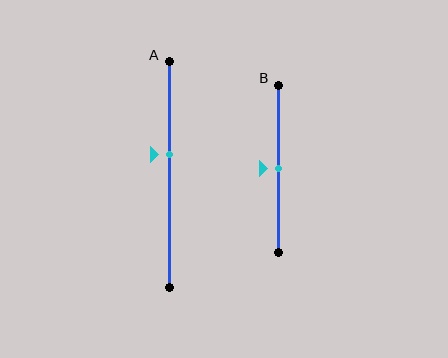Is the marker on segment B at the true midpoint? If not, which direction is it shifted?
Yes, the marker on segment B is at the true midpoint.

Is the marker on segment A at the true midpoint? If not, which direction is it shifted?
No, the marker on segment A is shifted upward by about 9% of the segment length.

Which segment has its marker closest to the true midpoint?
Segment B has its marker closest to the true midpoint.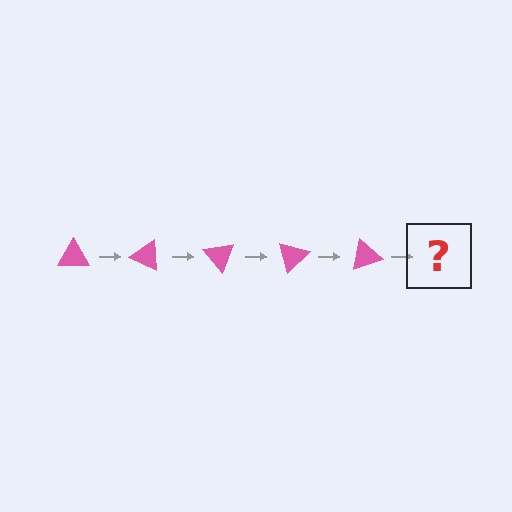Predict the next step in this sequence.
The next step is a pink triangle rotated 125 degrees.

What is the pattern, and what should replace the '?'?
The pattern is that the triangle rotates 25 degrees each step. The '?' should be a pink triangle rotated 125 degrees.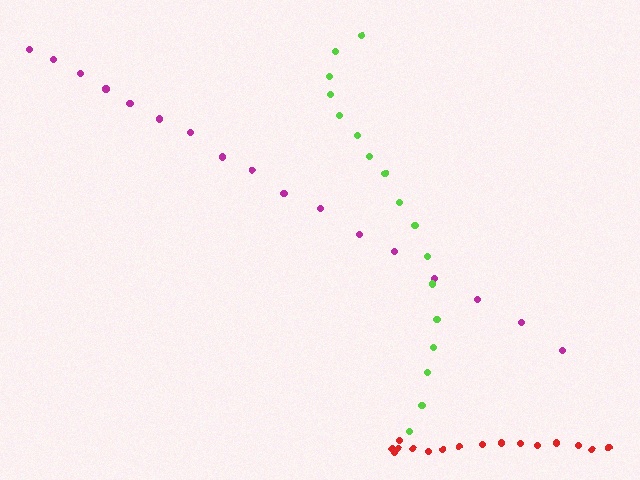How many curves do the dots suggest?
There are 3 distinct paths.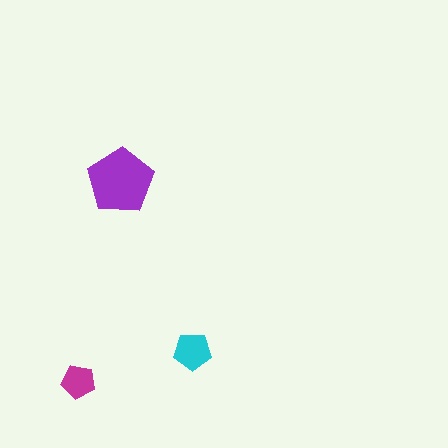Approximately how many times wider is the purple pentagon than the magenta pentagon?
About 2 times wider.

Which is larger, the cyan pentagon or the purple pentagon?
The purple one.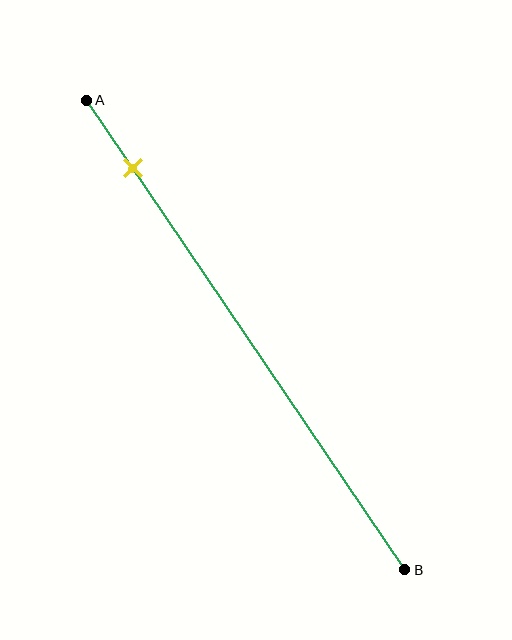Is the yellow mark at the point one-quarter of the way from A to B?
No, the mark is at about 15% from A, not at the 25% one-quarter point.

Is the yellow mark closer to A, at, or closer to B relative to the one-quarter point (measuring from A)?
The yellow mark is closer to point A than the one-quarter point of segment AB.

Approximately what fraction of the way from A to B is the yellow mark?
The yellow mark is approximately 15% of the way from A to B.